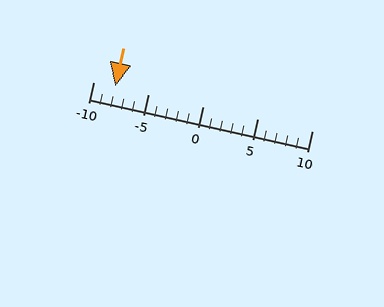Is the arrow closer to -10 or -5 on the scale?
The arrow is closer to -10.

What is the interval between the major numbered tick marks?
The major tick marks are spaced 5 units apart.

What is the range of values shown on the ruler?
The ruler shows values from -10 to 10.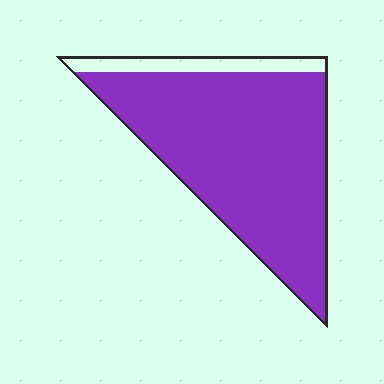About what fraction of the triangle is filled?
About seven eighths (7/8).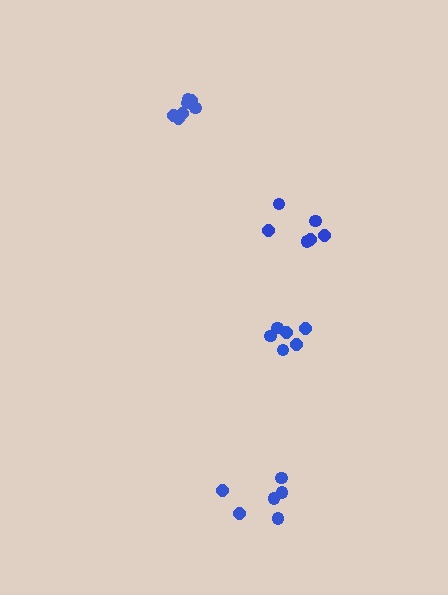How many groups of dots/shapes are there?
There are 4 groups.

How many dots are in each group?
Group 1: 6 dots, Group 2: 6 dots, Group 3: 7 dots, Group 4: 6 dots (25 total).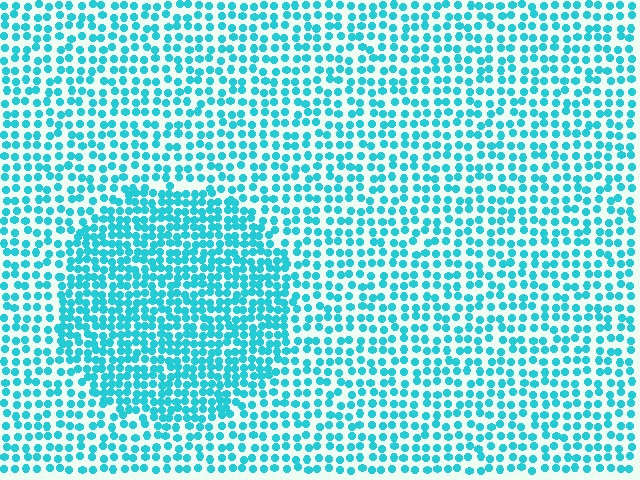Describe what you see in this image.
The image contains small cyan elements arranged at two different densities. A circle-shaped region is visible where the elements are more densely packed than the surrounding area.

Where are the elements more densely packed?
The elements are more densely packed inside the circle boundary.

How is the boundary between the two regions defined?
The boundary is defined by a change in element density (approximately 1.7x ratio). All elements are the same color, size, and shape.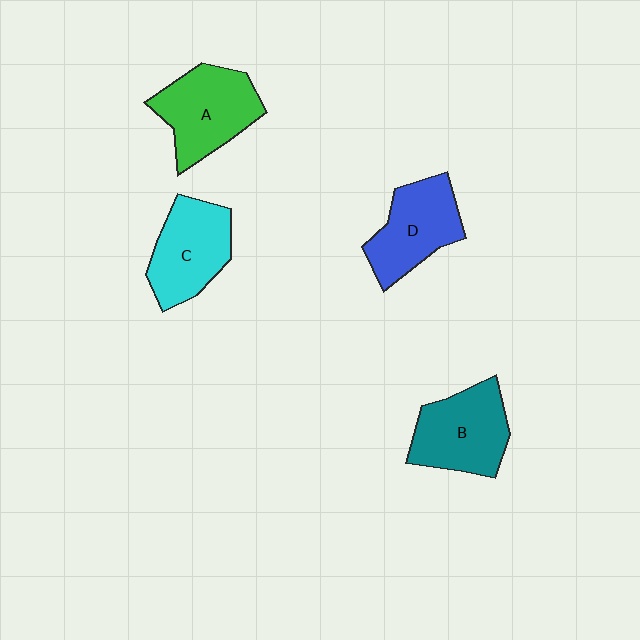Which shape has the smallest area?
Shape D (blue).